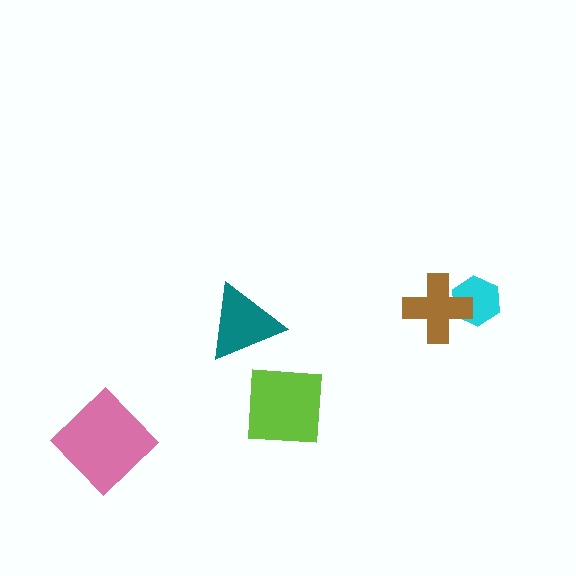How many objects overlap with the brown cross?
1 object overlaps with the brown cross.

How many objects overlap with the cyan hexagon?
1 object overlaps with the cyan hexagon.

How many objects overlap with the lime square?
0 objects overlap with the lime square.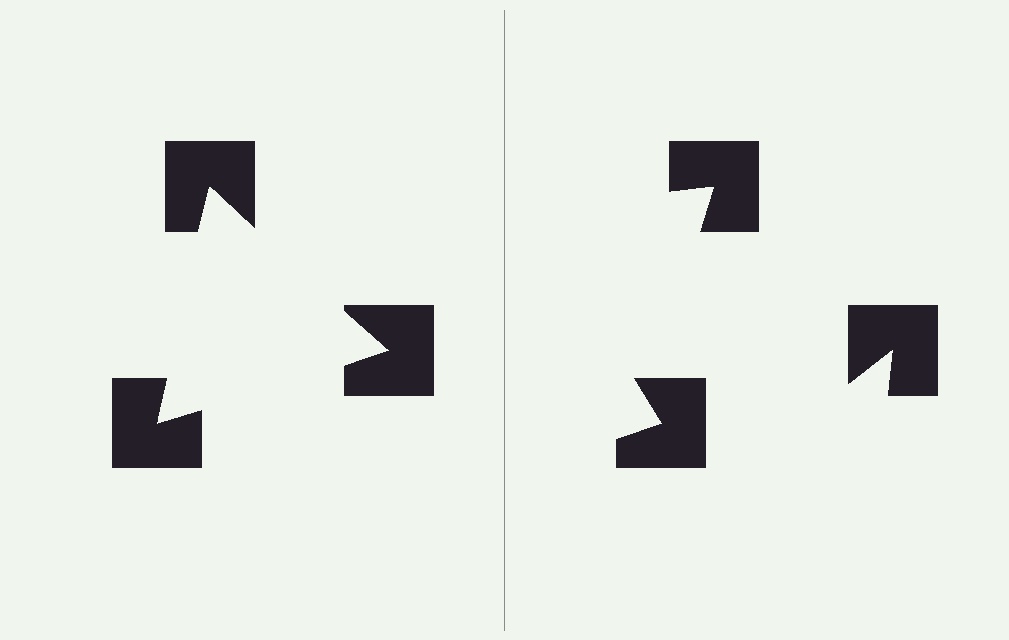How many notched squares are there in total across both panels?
6 — 3 on each side.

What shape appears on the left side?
An illusory triangle.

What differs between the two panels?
The notched squares are positioned identically on both sides; only the wedge orientations differ. On the left they align to a triangle; on the right they are misaligned.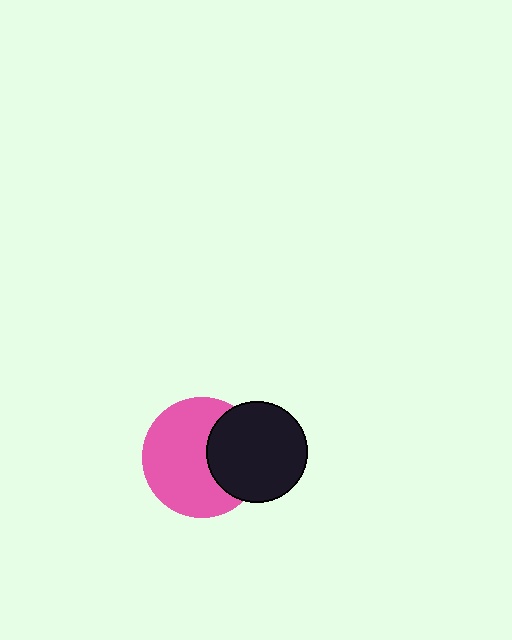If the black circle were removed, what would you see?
You would see the complete pink circle.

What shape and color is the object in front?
The object in front is a black circle.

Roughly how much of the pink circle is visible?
Most of it is visible (roughly 67%).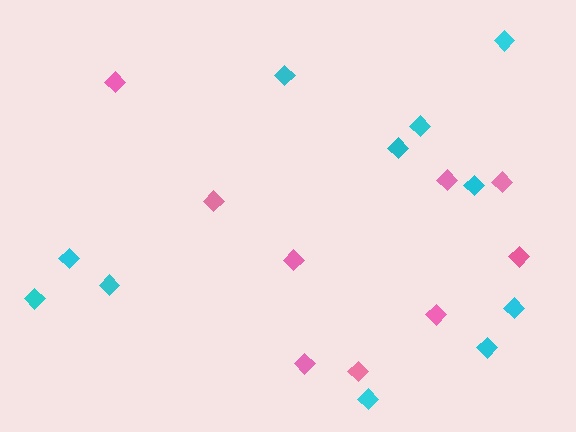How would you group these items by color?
There are 2 groups: one group of pink diamonds (9) and one group of cyan diamonds (11).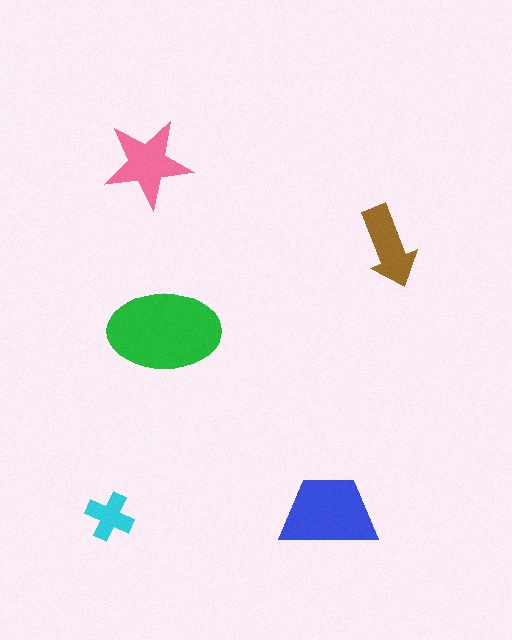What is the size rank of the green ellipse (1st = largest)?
1st.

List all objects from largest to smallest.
The green ellipse, the blue trapezoid, the pink star, the brown arrow, the cyan cross.